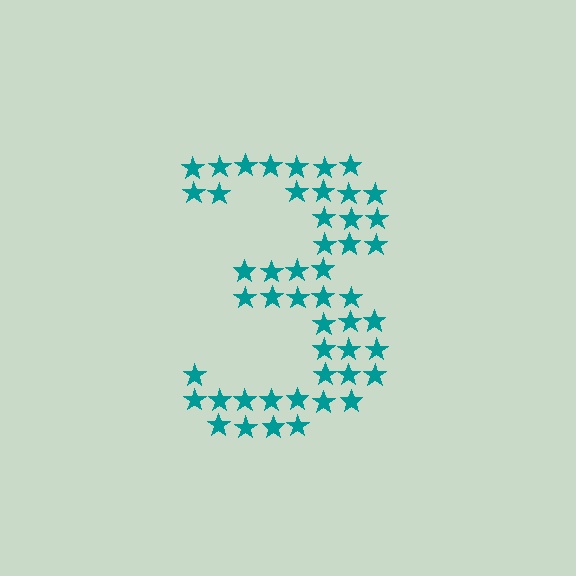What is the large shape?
The large shape is the digit 3.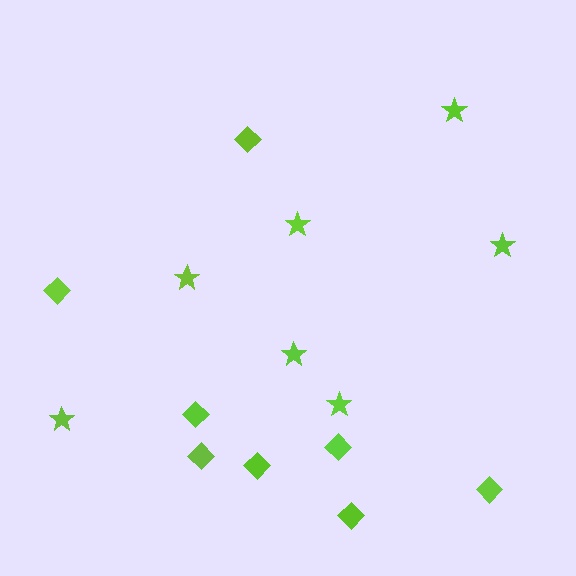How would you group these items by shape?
There are 2 groups: one group of stars (7) and one group of diamonds (8).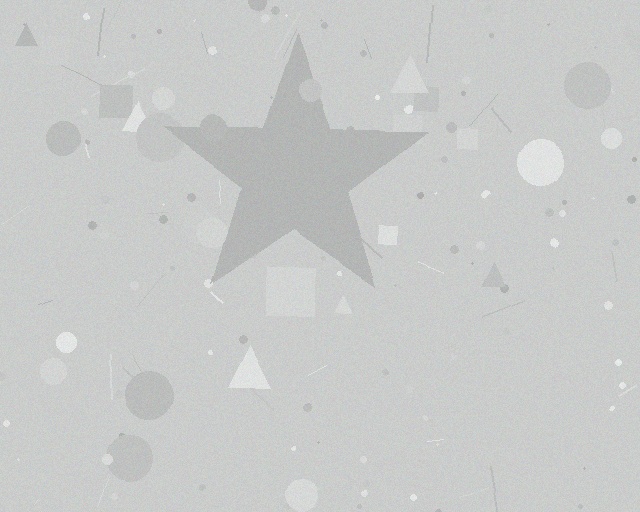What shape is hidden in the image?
A star is hidden in the image.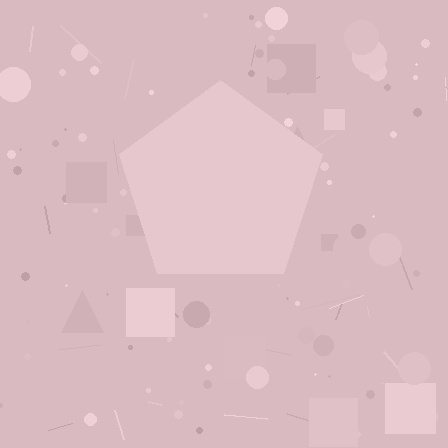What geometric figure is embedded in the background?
A pentagon is embedded in the background.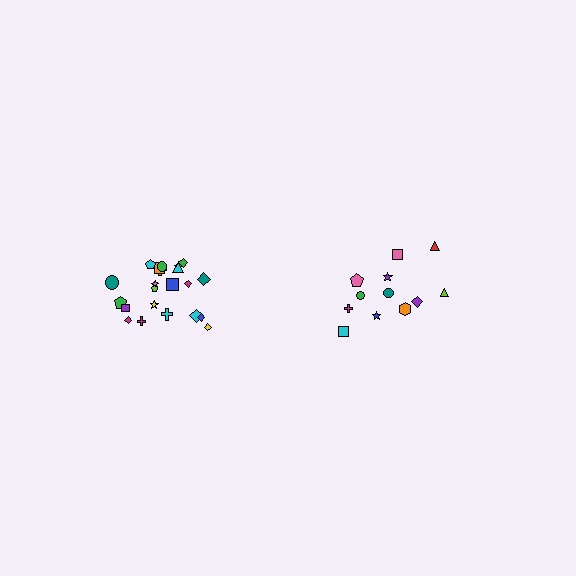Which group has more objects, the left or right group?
The left group.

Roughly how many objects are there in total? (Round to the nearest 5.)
Roughly 35 objects in total.